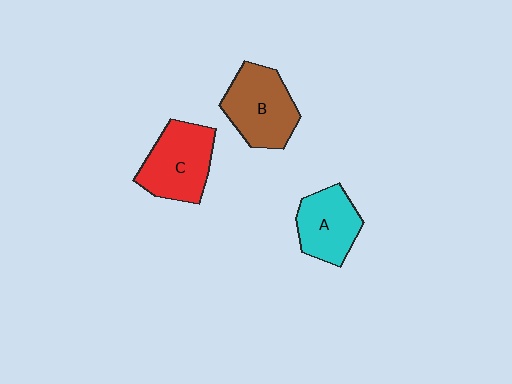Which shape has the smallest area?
Shape A (cyan).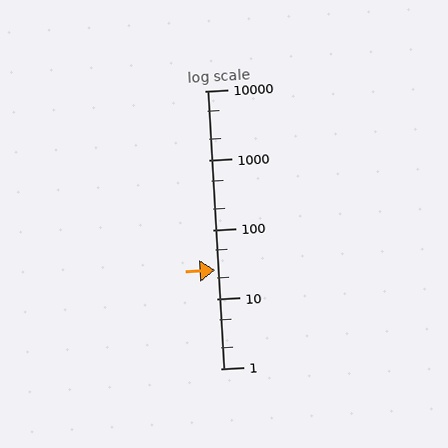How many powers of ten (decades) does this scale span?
The scale spans 4 decades, from 1 to 10000.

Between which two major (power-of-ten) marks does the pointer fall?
The pointer is between 10 and 100.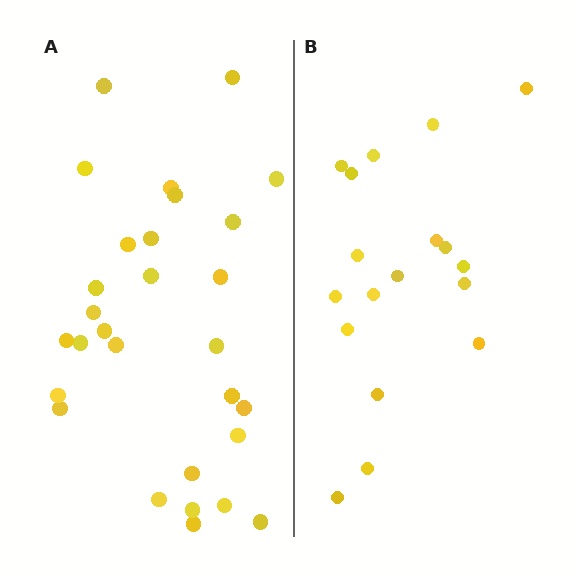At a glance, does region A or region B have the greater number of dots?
Region A (the left region) has more dots.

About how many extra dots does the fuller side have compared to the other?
Region A has roughly 12 or so more dots than region B.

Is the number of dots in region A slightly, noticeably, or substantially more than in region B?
Region A has substantially more. The ratio is roughly 1.6 to 1.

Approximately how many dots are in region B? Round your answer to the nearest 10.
About 20 dots. (The exact count is 18, which rounds to 20.)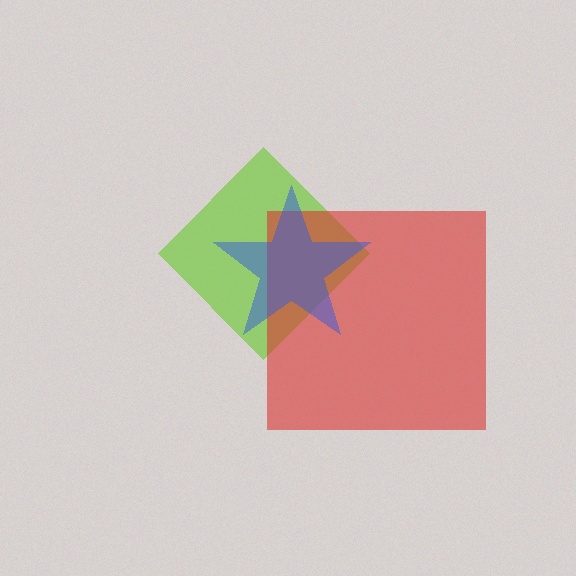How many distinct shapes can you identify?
There are 3 distinct shapes: a lime diamond, a red square, a blue star.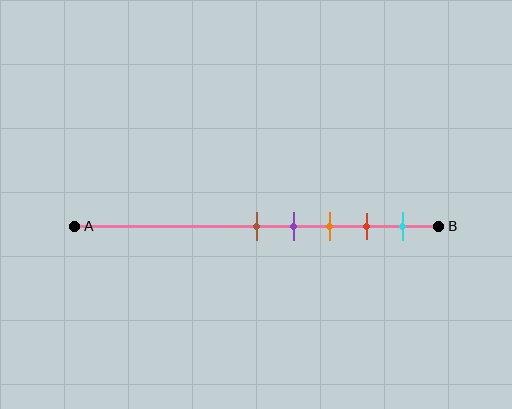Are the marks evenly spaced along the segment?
Yes, the marks are approximately evenly spaced.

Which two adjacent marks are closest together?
The brown and purple marks are the closest adjacent pair.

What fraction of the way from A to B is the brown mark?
The brown mark is approximately 50% (0.5) of the way from A to B.